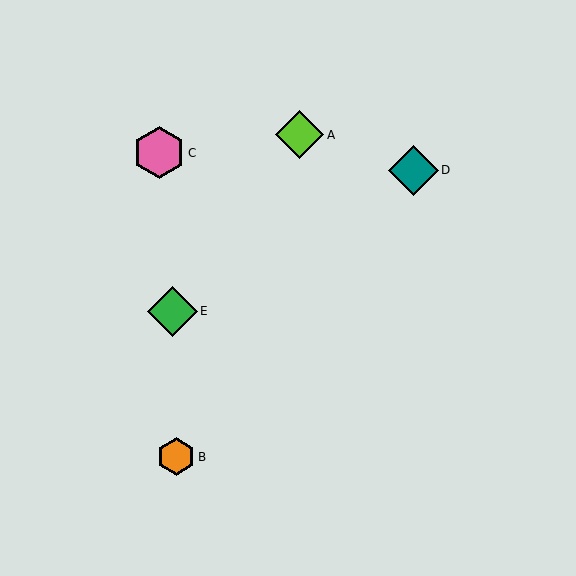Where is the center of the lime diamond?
The center of the lime diamond is at (300, 135).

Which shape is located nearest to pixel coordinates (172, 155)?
The pink hexagon (labeled C) at (159, 153) is nearest to that location.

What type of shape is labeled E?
Shape E is a green diamond.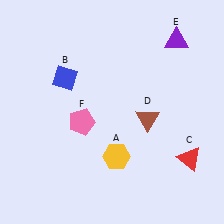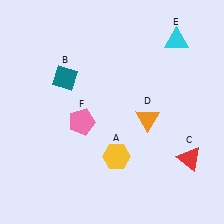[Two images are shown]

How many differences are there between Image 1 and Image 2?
There are 3 differences between the two images.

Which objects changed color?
B changed from blue to teal. D changed from brown to orange. E changed from purple to cyan.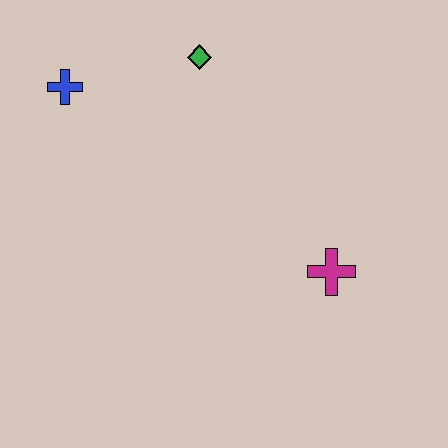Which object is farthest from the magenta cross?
The blue cross is farthest from the magenta cross.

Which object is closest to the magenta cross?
The green diamond is closest to the magenta cross.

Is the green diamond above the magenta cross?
Yes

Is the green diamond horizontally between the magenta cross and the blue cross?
Yes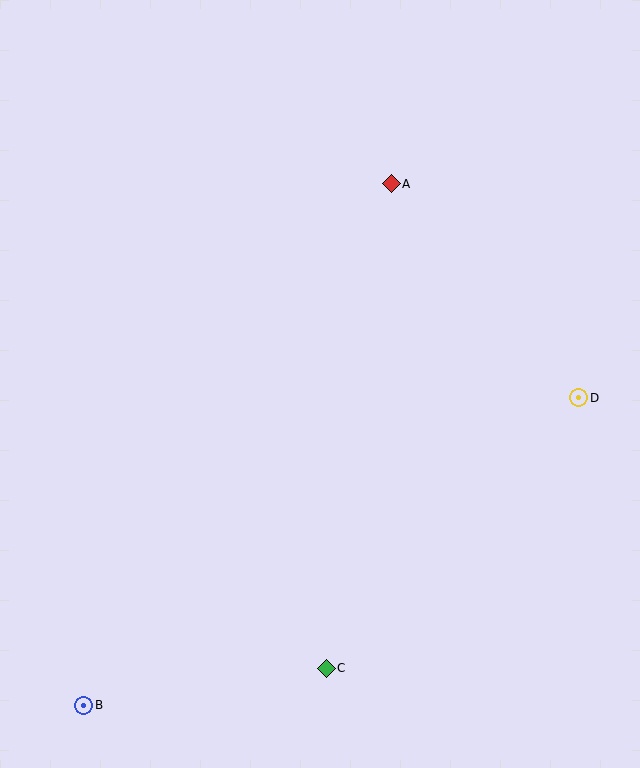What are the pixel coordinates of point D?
Point D is at (579, 398).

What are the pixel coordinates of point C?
Point C is at (326, 668).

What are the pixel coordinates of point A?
Point A is at (391, 184).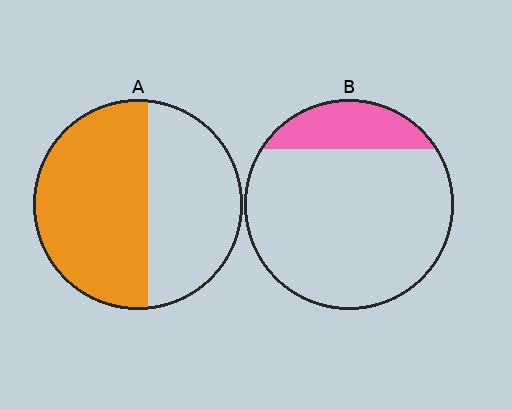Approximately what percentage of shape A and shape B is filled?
A is approximately 55% and B is approximately 20%.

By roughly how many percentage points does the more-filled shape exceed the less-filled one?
By roughly 40 percentage points (A over B).